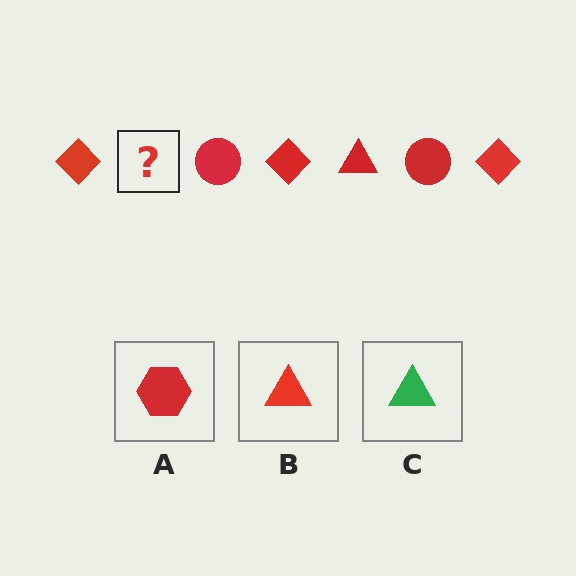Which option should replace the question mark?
Option B.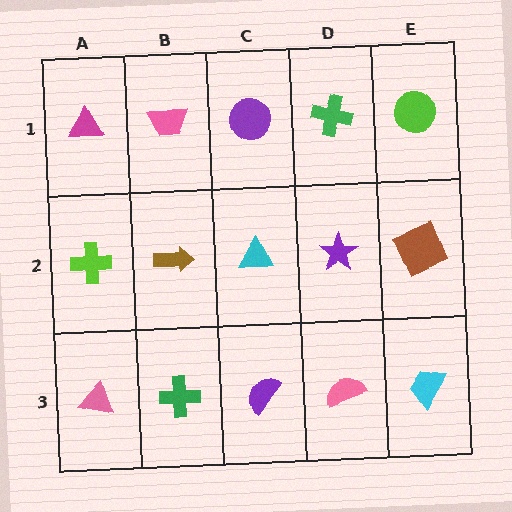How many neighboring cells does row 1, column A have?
2.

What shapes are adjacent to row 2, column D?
A green cross (row 1, column D), a pink semicircle (row 3, column D), a cyan triangle (row 2, column C), a brown square (row 2, column E).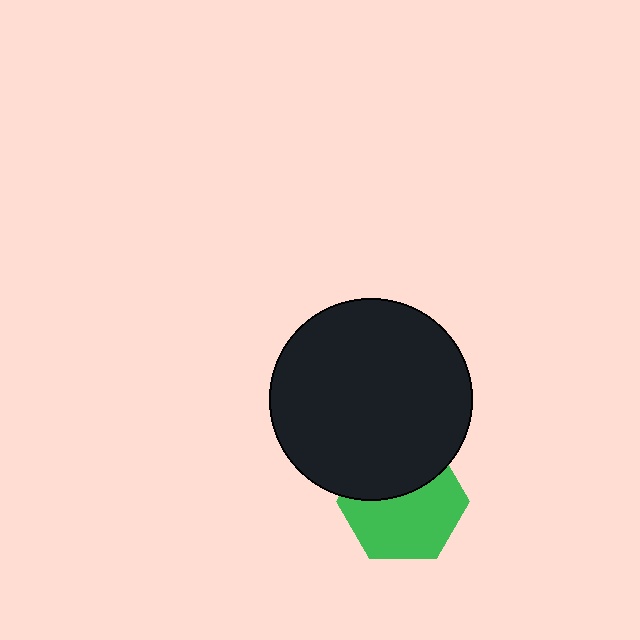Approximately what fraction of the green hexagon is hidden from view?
Roughly 38% of the green hexagon is hidden behind the black circle.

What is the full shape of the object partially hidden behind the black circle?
The partially hidden object is a green hexagon.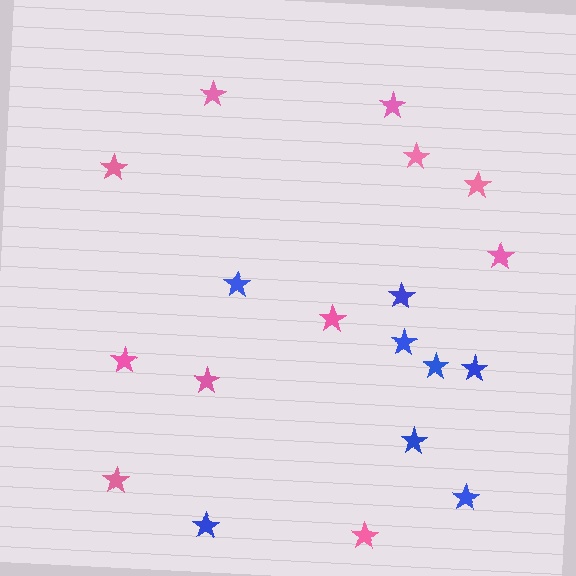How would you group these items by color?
There are 2 groups: one group of blue stars (8) and one group of pink stars (11).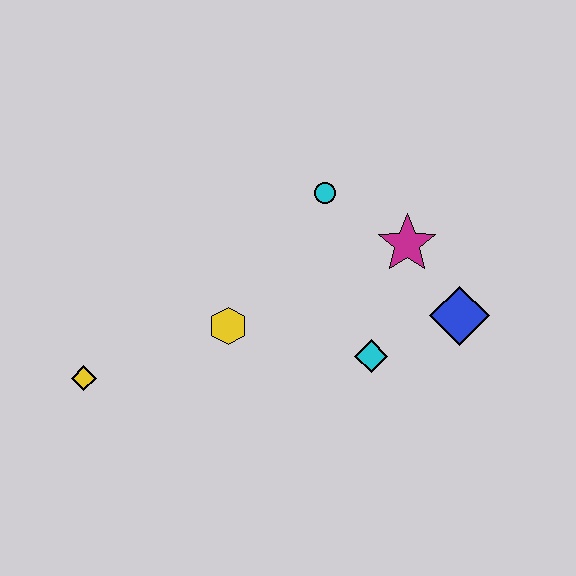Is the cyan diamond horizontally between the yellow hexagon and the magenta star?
Yes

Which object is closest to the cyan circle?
The magenta star is closest to the cyan circle.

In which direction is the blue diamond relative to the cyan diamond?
The blue diamond is to the right of the cyan diamond.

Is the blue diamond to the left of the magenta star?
No